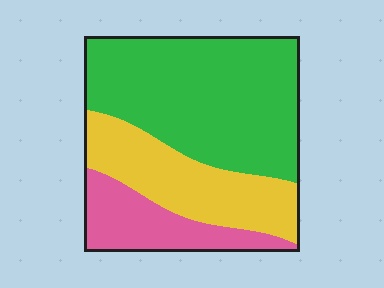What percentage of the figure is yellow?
Yellow covers roughly 30% of the figure.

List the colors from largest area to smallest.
From largest to smallest: green, yellow, pink.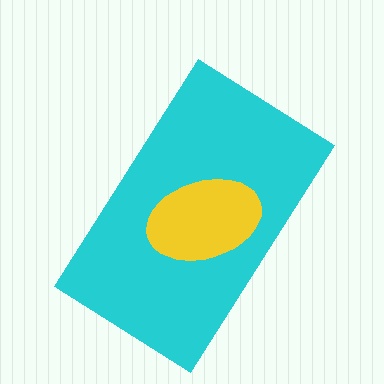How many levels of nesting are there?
2.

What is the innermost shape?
The yellow ellipse.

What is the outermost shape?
The cyan rectangle.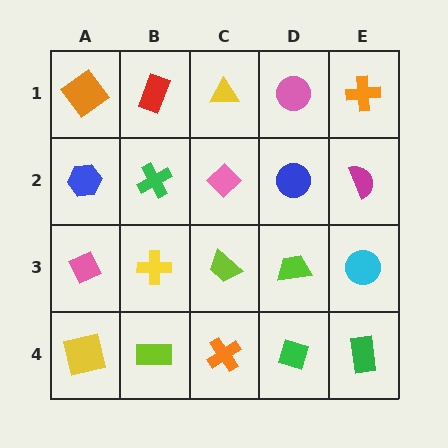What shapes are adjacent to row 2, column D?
A pink circle (row 1, column D), a lime trapezoid (row 3, column D), a pink diamond (row 2, column C), a magenta semicircle (row 2, column E).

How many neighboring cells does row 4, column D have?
3.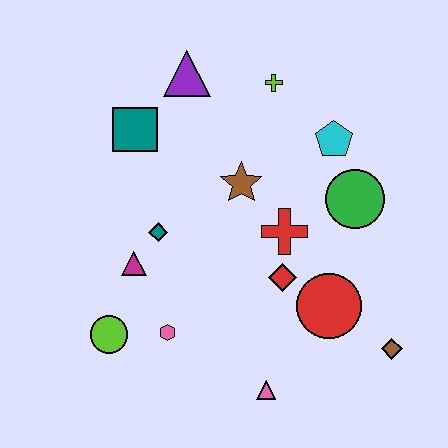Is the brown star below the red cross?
No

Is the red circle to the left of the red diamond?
No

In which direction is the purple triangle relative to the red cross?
The purple triangle is above the red cross.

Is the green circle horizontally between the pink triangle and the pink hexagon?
No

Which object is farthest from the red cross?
The lime circle is farthest from the red cross.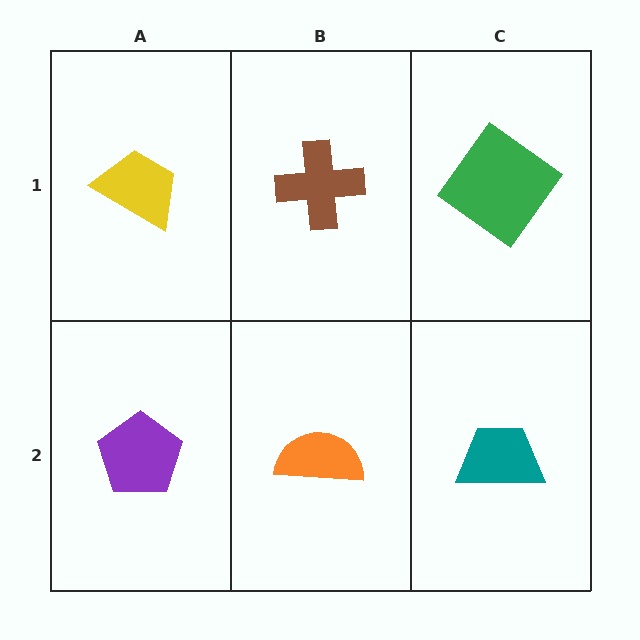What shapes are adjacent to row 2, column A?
A yellow trapezoid (row 1, column A), an orange semicircle (row 2, column B).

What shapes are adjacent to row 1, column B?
An orange semicircle (row 2, column B), a yellow trapezoid (row 1, column A), a green diamond (row 1, column C).